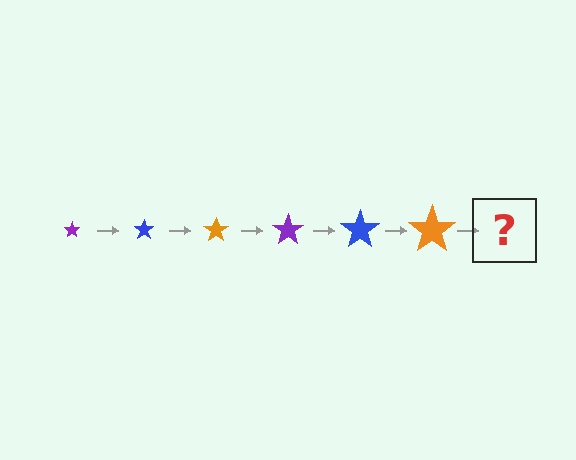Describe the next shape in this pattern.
It should be a purple star, larger than the previous one.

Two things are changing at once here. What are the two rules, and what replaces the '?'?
The two rules are that the star grows larger each step and the color cycles through purple, blue, and orange. The '?' should be a purple star, larger than the previous one.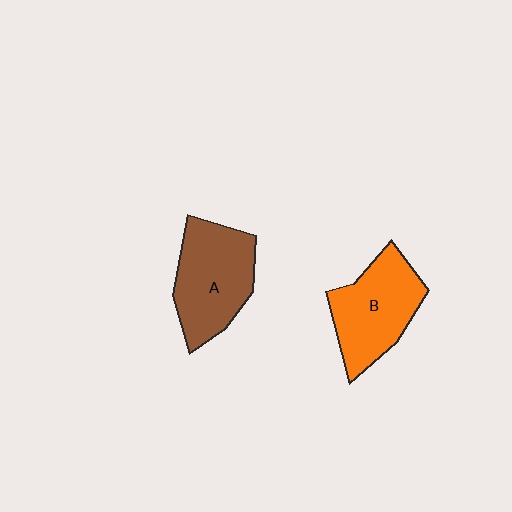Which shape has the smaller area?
Shape B (orange).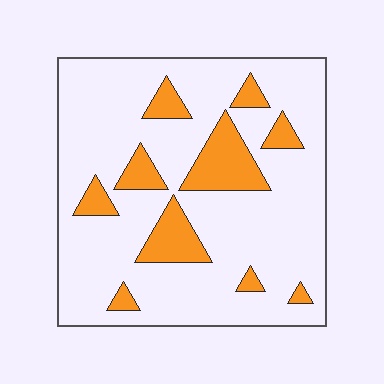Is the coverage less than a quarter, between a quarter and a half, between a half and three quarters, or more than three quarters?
Less than a quarter.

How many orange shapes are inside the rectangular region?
10.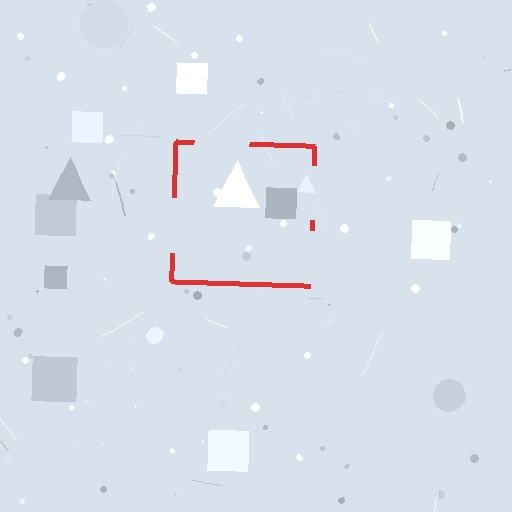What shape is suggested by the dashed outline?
The dashed outline suggests a square.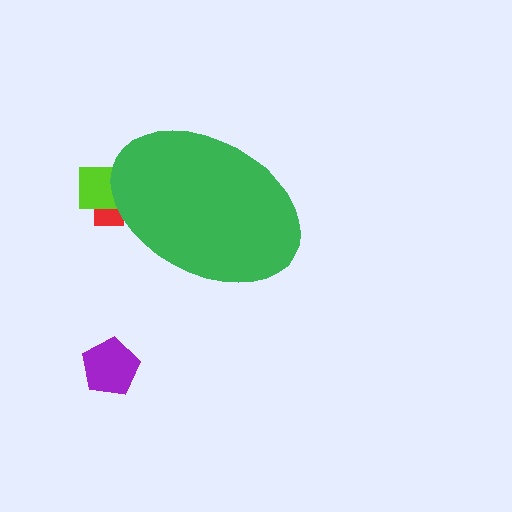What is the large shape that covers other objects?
A green ellipse.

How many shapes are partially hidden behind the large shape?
2 shapes are partially hidden.